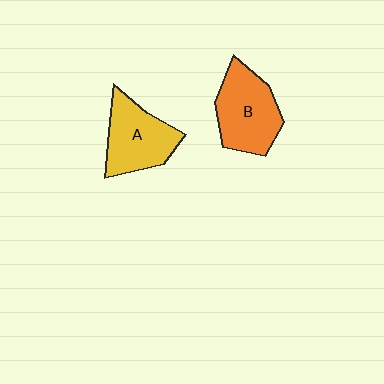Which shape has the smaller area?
Shape A (yellow).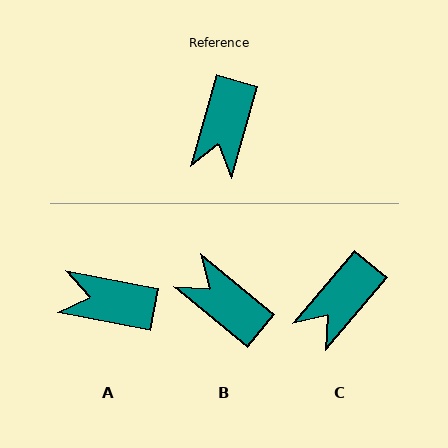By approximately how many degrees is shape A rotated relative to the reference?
Approximately 85 degrees clockwise.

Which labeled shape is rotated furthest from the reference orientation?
B, about 114 degrees away.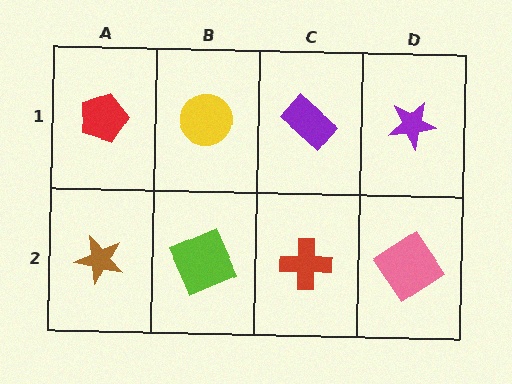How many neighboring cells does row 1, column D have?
2.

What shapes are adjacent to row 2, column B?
A yellow circle (row 1, column B), a brown star (row 2, column A), a red cross (row 2, column C).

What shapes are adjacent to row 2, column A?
A red pentagon (row 1, column A), a lime square (row 2, column B).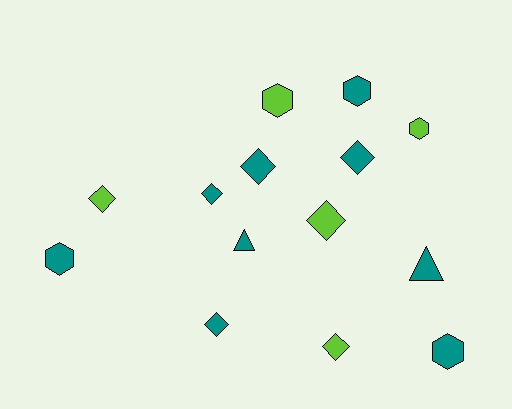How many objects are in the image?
There are 14 objects.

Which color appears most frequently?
Teal, with 9 objects.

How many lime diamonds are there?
There are 3 lime diamonds.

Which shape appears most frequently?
Diamond, with 7 objects.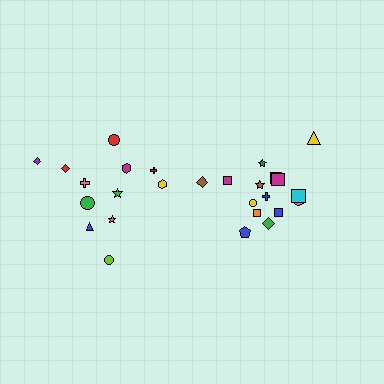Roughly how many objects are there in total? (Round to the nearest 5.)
Roughly 25 objects in total.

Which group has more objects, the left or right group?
The right group.